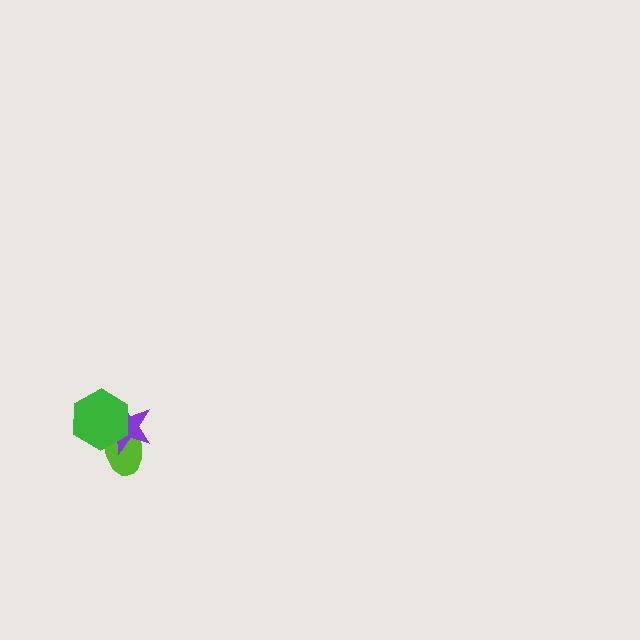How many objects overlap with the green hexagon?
2 objects overlap with the green hexagon.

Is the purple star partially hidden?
Yes, it is partially covered by another shape.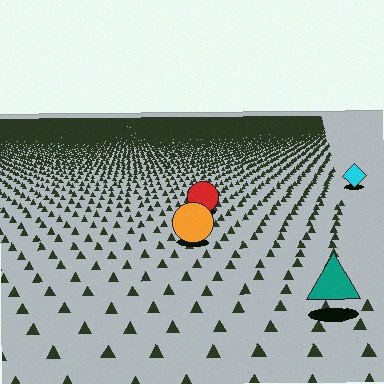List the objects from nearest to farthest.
From nearest to farthest: the teal triangle, the orange circle, the red circle, the cyan diamond.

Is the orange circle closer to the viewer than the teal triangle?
No. The teal triangle is closer — you can tell from the texture gradient: the ground texture is coarser near it.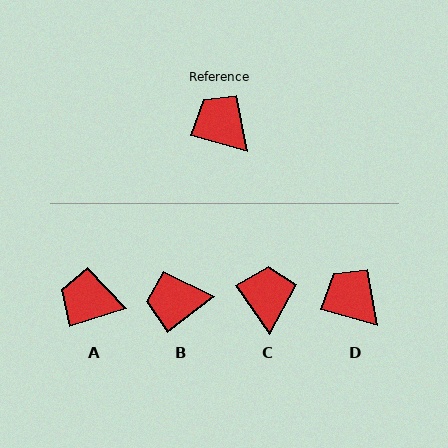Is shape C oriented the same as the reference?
No, it is off by about 39 degrees.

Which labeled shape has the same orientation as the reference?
D.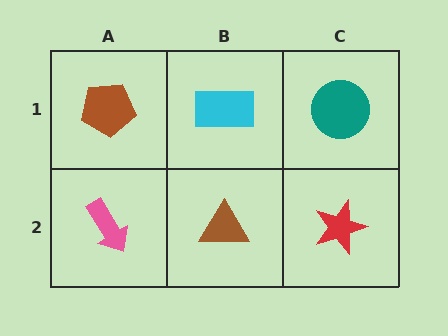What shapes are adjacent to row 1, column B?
A brown triangle (row 2, column B), a brown pentagon (row 1, column A), a teal circle (row 1, column C).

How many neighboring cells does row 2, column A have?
2.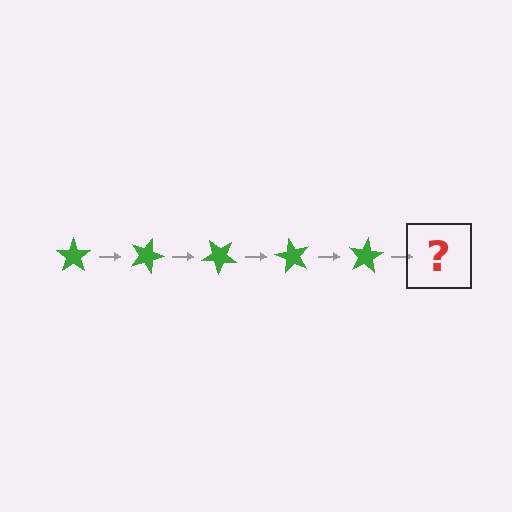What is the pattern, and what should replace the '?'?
The pattern is that the star rotates 20 degrees each step. The '?' should be a green star rotated 100 degrees.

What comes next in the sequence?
The next element should be a green star rotated 100 degrees.